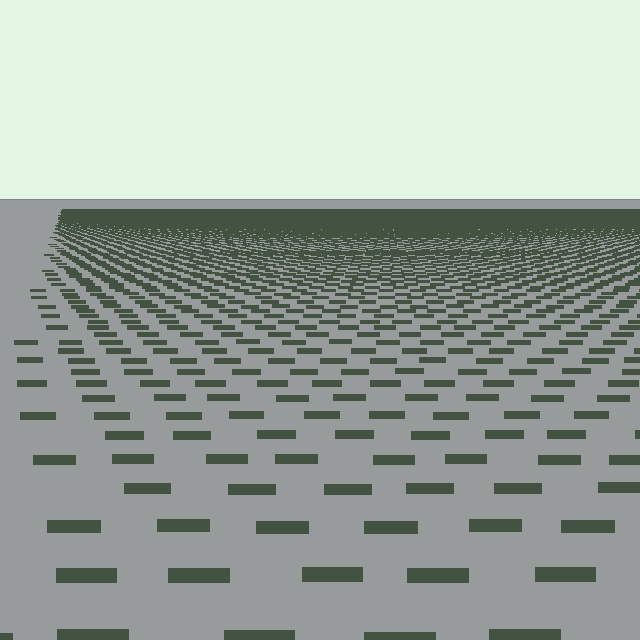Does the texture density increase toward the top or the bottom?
Density increases toward the top.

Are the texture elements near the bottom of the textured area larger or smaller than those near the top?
Larger. Near the bottom, elements are closer to the viewer and appear at a bigger on-screen size.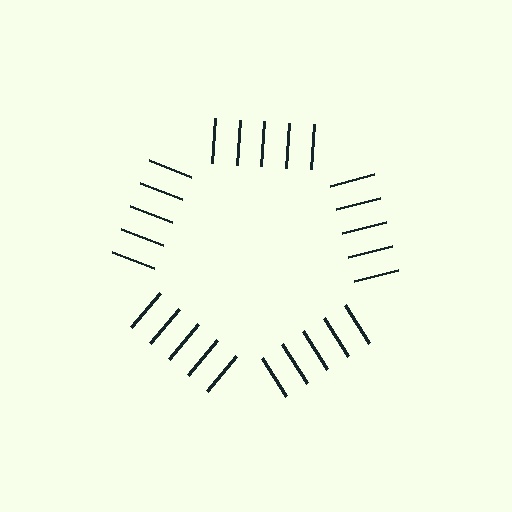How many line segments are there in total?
25 — 5 along each of the 5 edges.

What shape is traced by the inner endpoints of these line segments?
An illusory pentagon — the line segments terminate on its edges but no continuous stroke is drawn.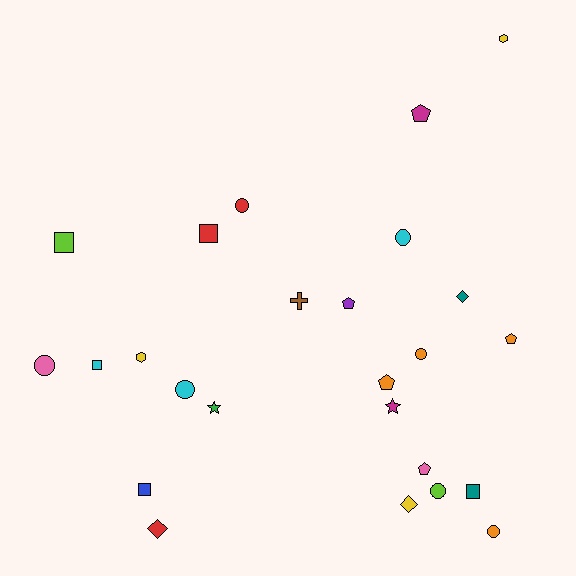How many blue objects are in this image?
There is 1 blue object.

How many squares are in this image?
There are 5 squares.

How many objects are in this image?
There are 25 objects.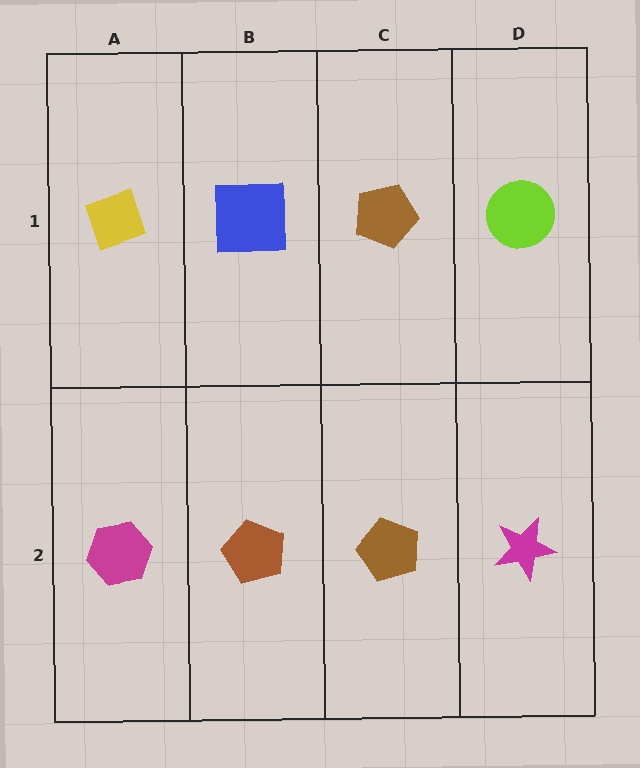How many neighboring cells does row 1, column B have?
3.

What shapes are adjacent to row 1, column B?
A brown pentagon (row 2, column B), a yellow diamond (row 1, column A), a brown pentagon (row 1, column C).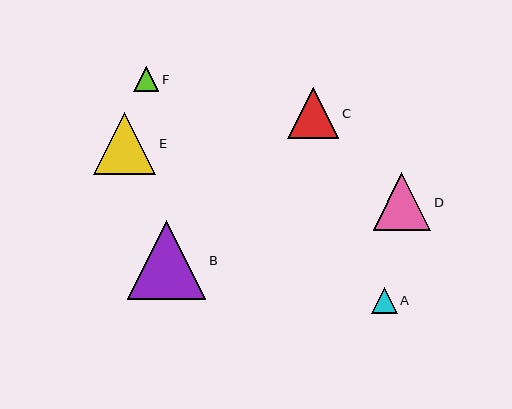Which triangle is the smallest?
Triangle F is the smallest with a size of approximately 25 pixels.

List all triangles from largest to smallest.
From largest to smallest: B, E, D, C, A, F.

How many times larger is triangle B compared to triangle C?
Triangle B is approximately 1.5 times the size of triangle C.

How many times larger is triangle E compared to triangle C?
Triangle E is approximately 1.2 times the size of triangle C.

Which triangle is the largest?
Triangle B is the largest with a size of approximately 78 pixels.